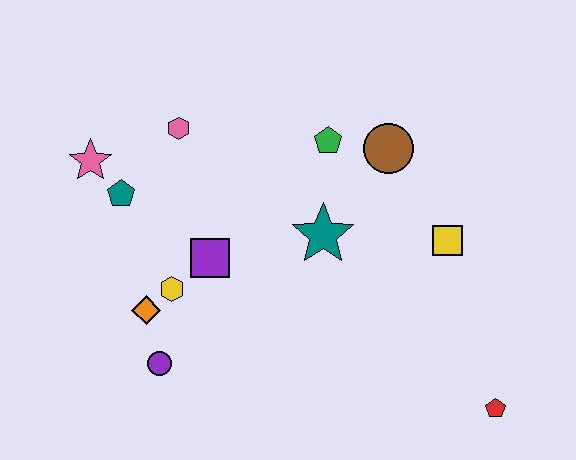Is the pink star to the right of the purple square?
No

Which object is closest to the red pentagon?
The yellow square is closest to the red pentagon.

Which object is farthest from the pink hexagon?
The red pentagon is farthest from the pink hexagon.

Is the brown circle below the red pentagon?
No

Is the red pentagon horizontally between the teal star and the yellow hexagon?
No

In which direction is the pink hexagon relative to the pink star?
The pink hexagon is to the right of the pink star.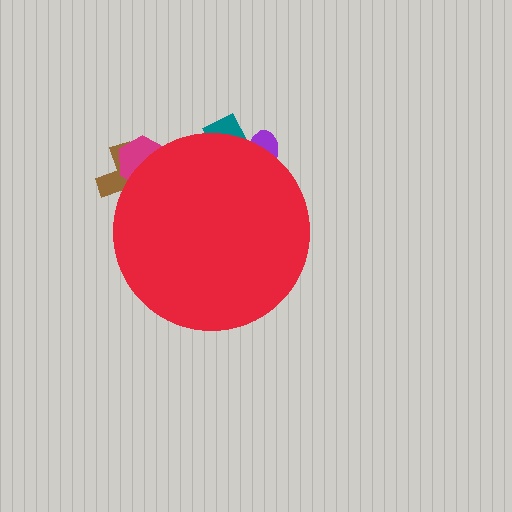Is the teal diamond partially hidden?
Yes, the teal diamond is partially hidden behind the red circle.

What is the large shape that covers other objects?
A red circle.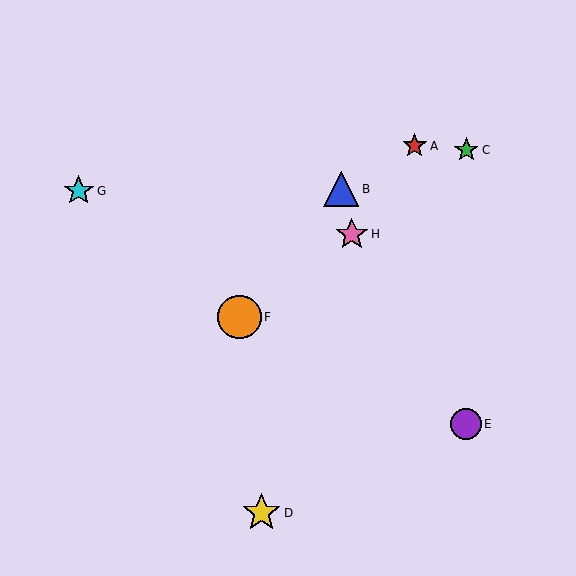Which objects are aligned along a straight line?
Objects C, F, H are aligned along a straight line.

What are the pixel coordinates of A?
Object A is at (415, 146).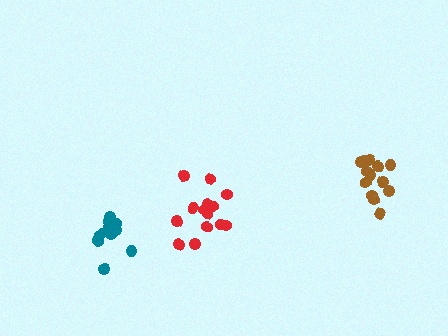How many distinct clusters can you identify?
There are 3 distinct clusters.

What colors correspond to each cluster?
The clusters are colored: red, brown, teal.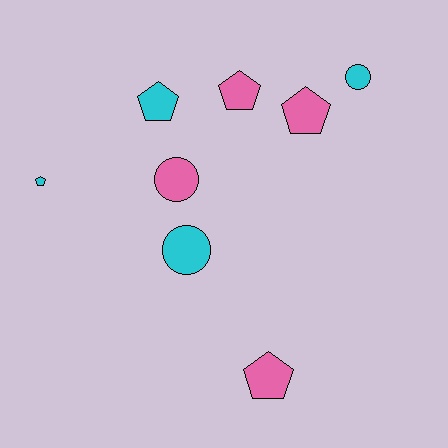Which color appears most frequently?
Cyan, with 4 objects.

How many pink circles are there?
There is 1 pink circle.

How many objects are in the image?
There are 8 objects.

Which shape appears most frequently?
Pentagon, with 5 objects.